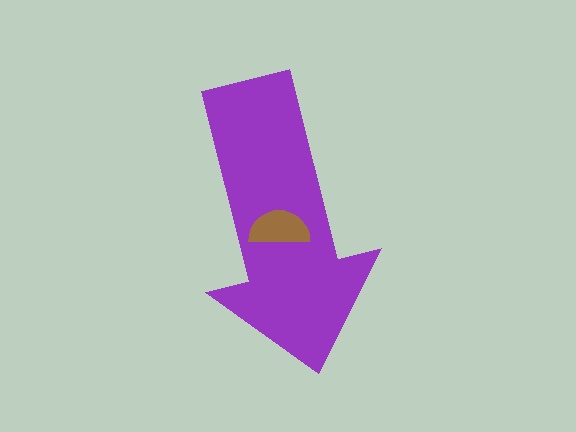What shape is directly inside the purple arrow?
The brown semicircle.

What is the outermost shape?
The purple arrow.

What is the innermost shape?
The brown semicircle.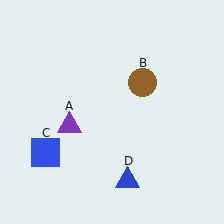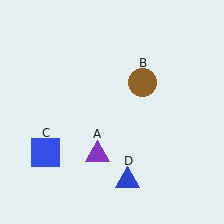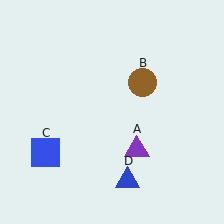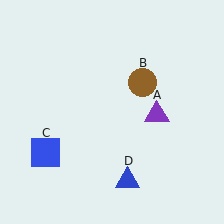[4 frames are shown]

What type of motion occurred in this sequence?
The purple triangle (object A) rotated counterclockwise around the center of the scene.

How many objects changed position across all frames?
1 object changed position: purple triangle (object A).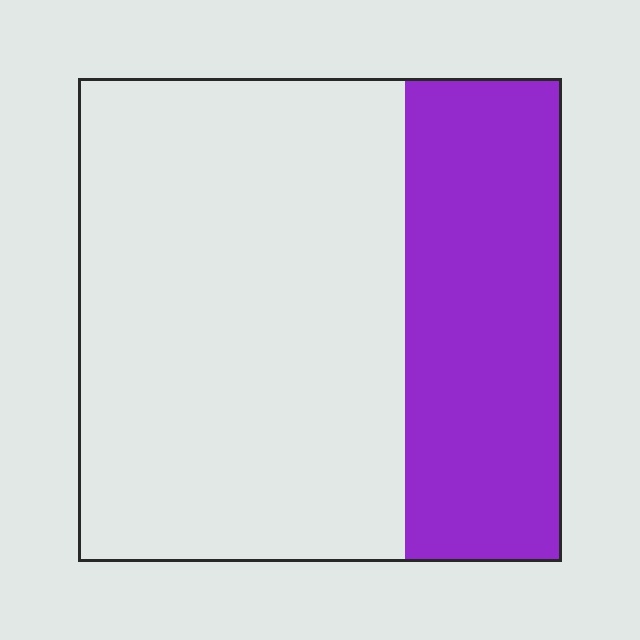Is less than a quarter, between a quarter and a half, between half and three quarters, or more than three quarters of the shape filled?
Between a quarter and a half.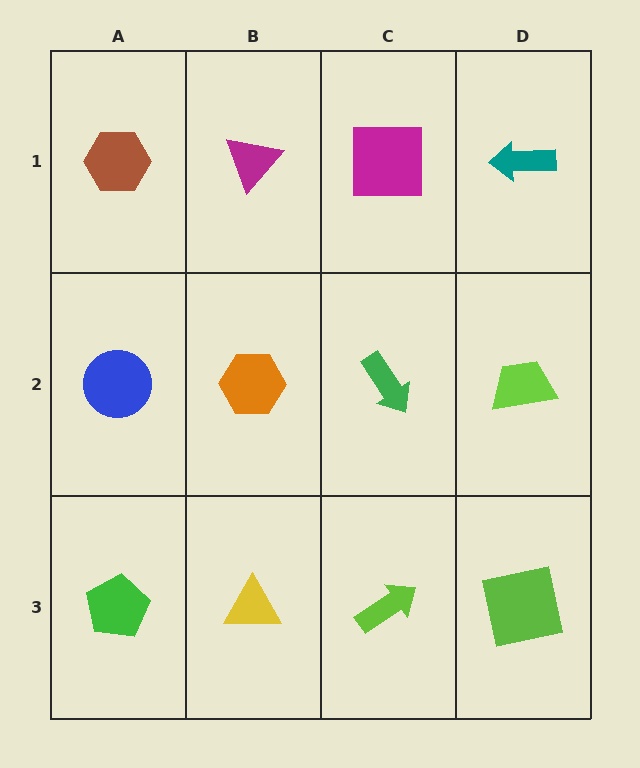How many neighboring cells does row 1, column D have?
2.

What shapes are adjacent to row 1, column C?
A green arrow (row 2, column C), a magenta triangle (row 1, column B), a teal arrow (row 1, column D).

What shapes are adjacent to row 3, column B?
An orange hexagon (row 2, column B), a green pentagon (row 3, column A), a lime arrow (row 3, column C).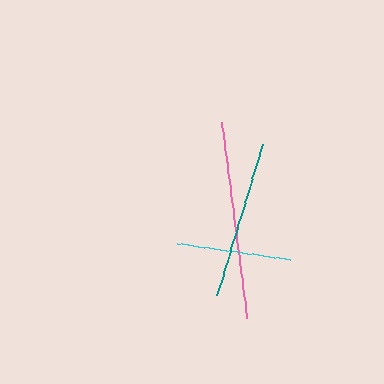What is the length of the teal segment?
The teal segment is approximately 158 pixels long.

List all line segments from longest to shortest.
From longest to shortest: pink, teal, cyan.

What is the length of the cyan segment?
The cyan segment is approximately 114 pixels long.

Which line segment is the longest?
The pink line is the longest at approximately 198 pixels.